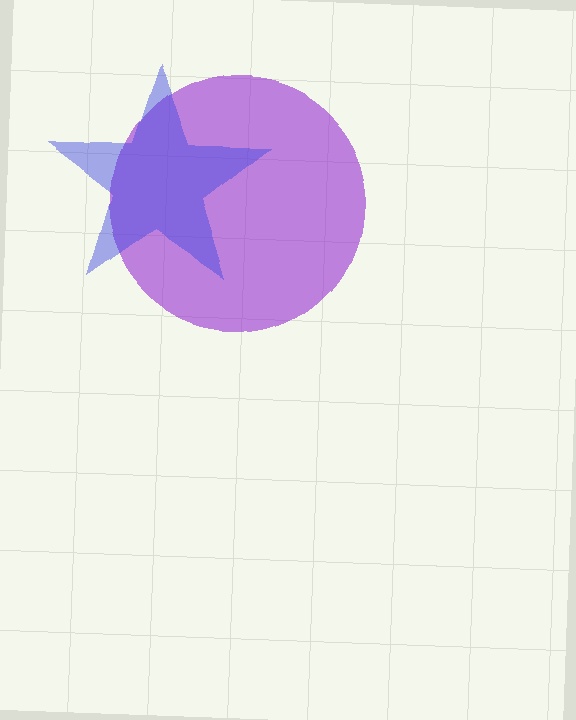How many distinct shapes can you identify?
There are 2 distinct shapes: a purple circle, a blue star.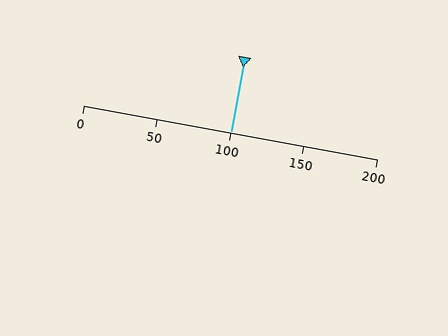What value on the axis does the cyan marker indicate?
The marker indicates approximately 100.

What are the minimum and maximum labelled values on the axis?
The axis runs from 0 to 200.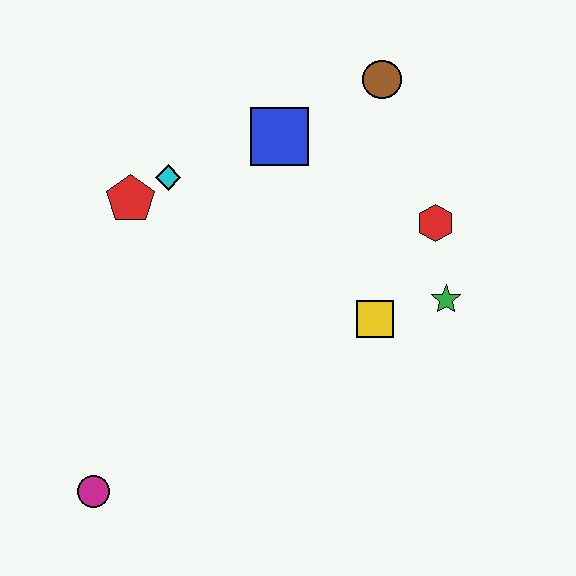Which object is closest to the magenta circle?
The red pentagon is closest to the magenta circle.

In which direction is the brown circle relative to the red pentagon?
The brown circle is to the right of the red pentagon.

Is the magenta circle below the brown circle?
Yes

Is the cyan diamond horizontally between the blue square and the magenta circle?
Yes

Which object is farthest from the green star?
The magenta circle is farthest from the green star.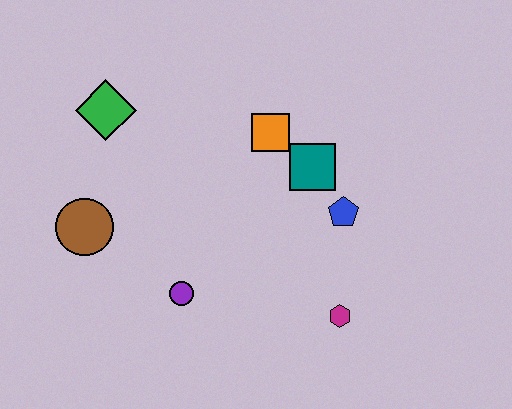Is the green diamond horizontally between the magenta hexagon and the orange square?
No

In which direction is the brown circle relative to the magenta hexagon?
The brown circle is to the left of the magenta hexagon.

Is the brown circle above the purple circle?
Yes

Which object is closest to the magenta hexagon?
The blue pentagon is closest to the magenta hexagon.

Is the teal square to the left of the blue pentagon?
Yes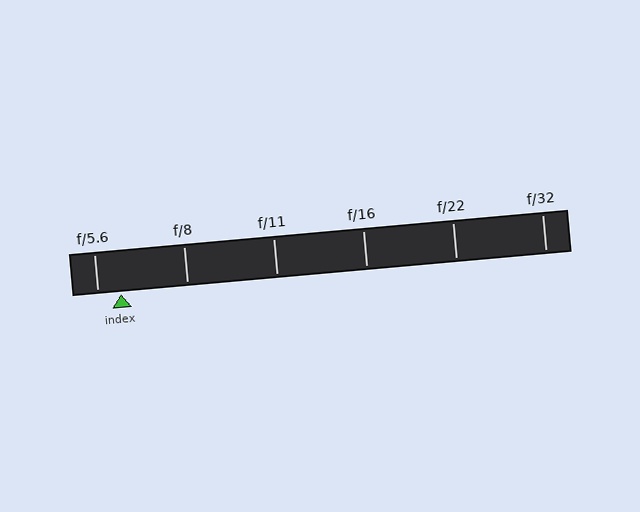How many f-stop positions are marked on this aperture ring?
There are 6 f-stop positions marked.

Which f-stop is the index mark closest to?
The index mark is closest to f/5.6.